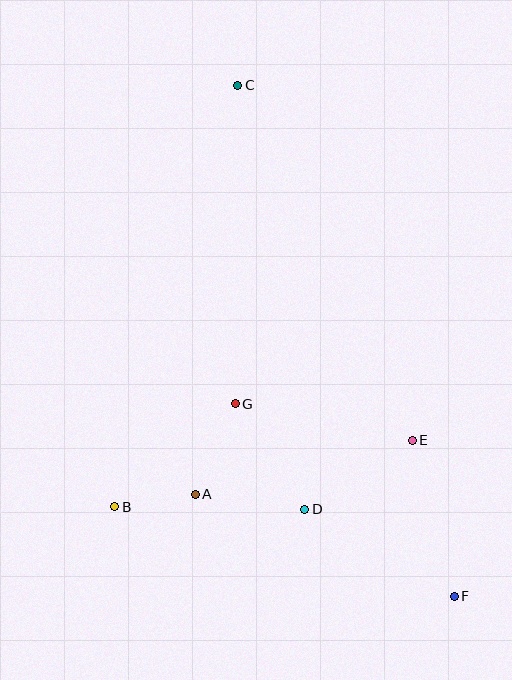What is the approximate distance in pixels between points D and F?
The distance between D and F is approximately 173 pixels.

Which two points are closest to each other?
Points A and B are closest to each other.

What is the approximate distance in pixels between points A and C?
The distance between A and C is approximately 411 pixels.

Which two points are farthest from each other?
Points C and F are farthest from each other.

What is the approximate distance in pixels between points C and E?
The distance between C and E is approximately 395 pixels.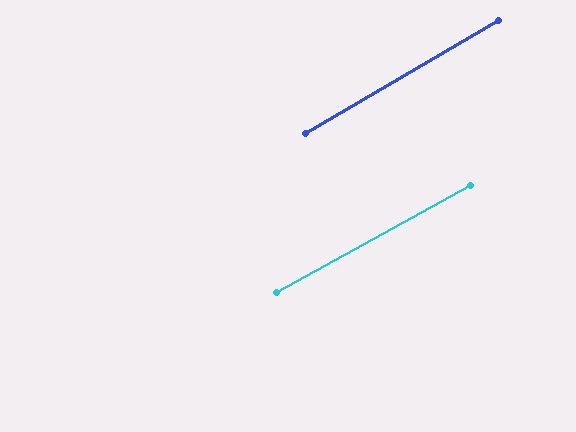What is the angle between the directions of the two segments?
Approximately 1 degree.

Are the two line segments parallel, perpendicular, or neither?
Parallel — their directions differ by only 1.4°.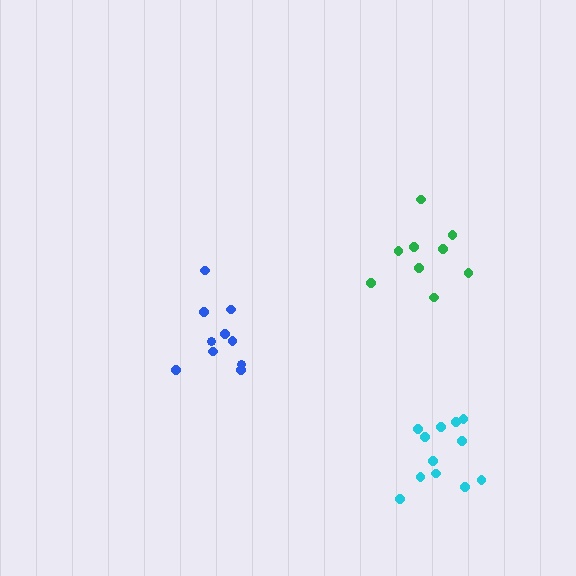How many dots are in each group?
Group 1: 9 dots, Group 2: 12 dots, Group 3: 10 dots (31 total).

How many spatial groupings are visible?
There are 3 spatial groupings.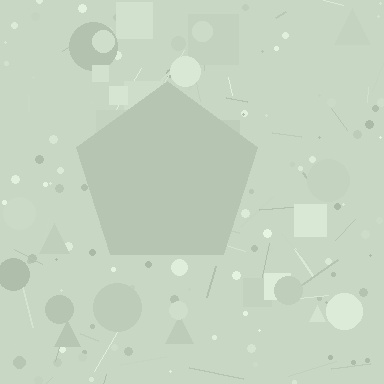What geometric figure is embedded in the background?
A pentagon is embedded in the background.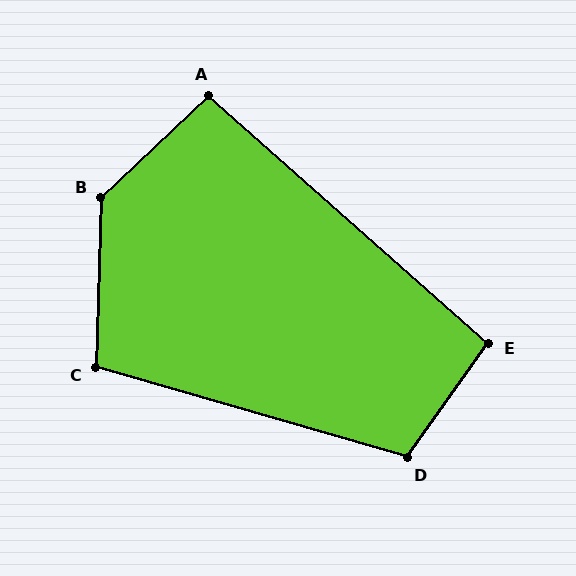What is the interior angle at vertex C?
Approximately 104 degrees (obtuse).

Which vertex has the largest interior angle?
B, at approximately 135 degrees.